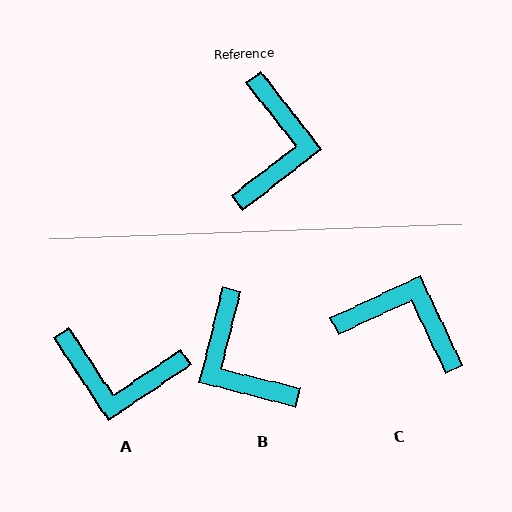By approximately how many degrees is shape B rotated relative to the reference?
Approximately 142 degrees clockwise.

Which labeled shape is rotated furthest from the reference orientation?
B, about 142 degrees away.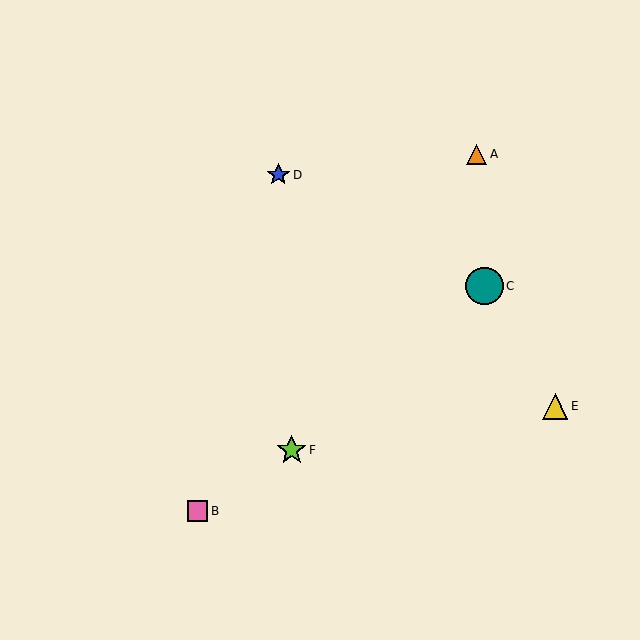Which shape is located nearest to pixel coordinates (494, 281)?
The teal circle (labeled C) at (485, 286) is nearest to that location.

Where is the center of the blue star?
The center of the blue star is at (278, 175).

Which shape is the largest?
The teal circle (labeled C) is the largest.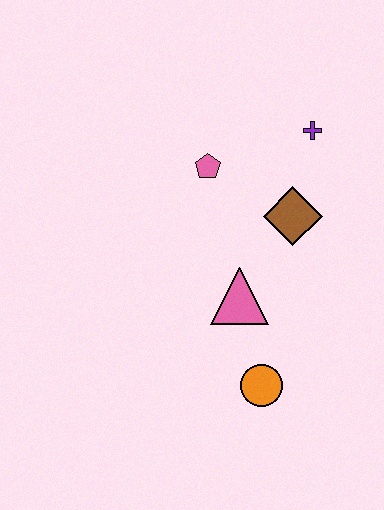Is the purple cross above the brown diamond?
Yes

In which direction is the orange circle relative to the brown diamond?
The orange circle is below the brown diamond.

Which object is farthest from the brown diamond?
The orange circle is farthest from the brown diamond.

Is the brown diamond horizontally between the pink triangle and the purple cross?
Yes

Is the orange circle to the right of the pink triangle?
Yes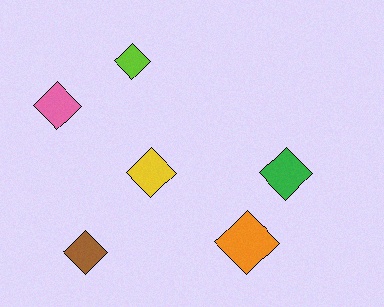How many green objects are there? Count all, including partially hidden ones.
There is 1 green object.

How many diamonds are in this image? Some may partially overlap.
There are 6 diamonds.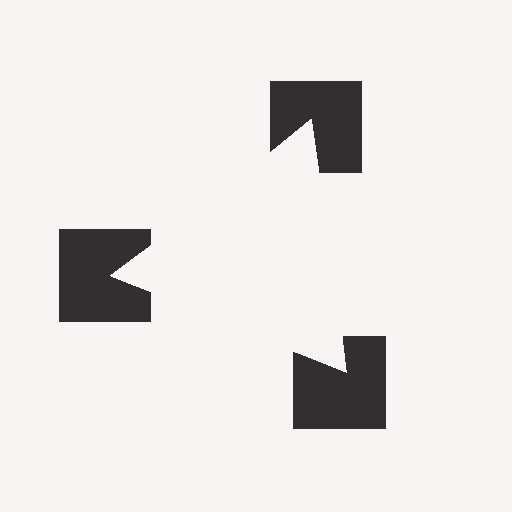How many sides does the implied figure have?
3 sides.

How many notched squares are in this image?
There are 3 — one at each vertex of the illusory triangle.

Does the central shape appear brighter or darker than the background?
It typically appears slightly brighter than the background, even though no actual brightness change is drawn.